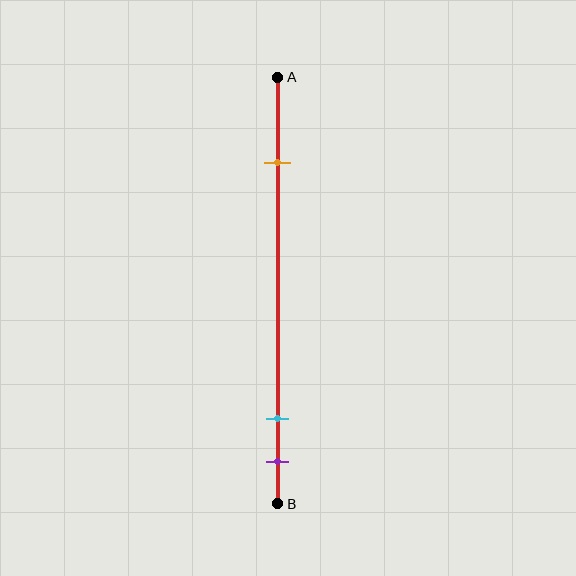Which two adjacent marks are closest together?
The cyan and purple marks are the closest adjacent pair.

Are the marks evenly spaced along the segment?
No, the marks are not evenly spaced.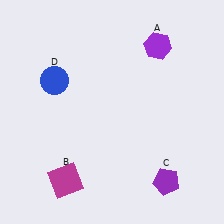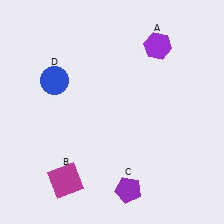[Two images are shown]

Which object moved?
The purple pentagon (C) moved left.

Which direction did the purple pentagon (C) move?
The purple pentagon (C) moved left.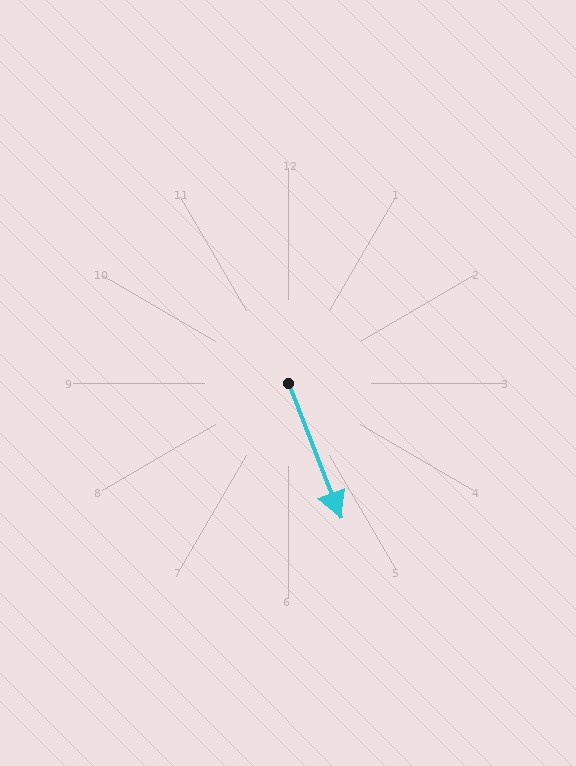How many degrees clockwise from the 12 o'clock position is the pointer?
Approximately 159 degrees.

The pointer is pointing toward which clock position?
Roughly 5 o'clock.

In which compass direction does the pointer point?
South.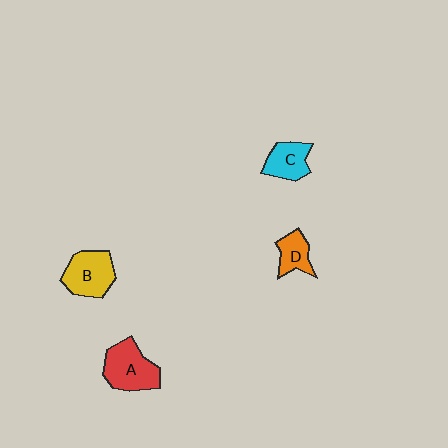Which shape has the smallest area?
Shape D (orange).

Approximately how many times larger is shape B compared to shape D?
Approximately 1.7 times.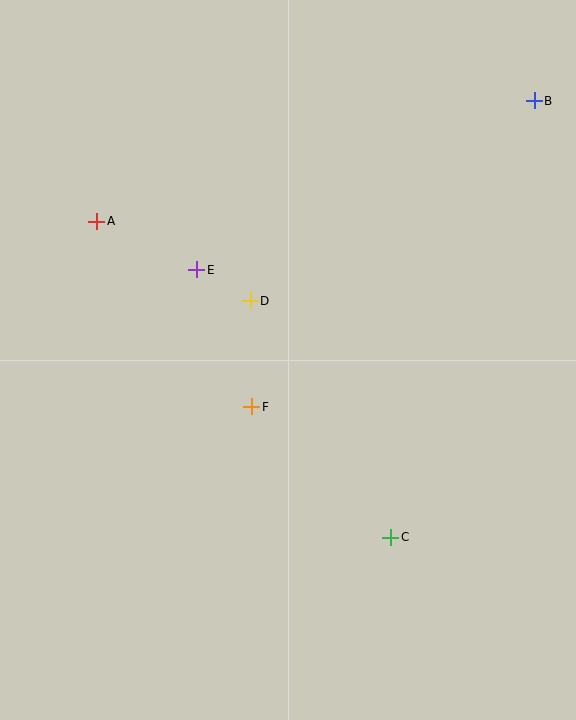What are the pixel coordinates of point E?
Point E is at (197, 270).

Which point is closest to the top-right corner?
Point B is closest to the top-right corner.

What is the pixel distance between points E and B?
The distance between E and B is 378 pixels.